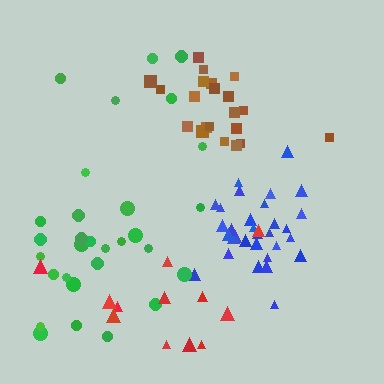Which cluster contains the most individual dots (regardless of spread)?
Blue (32).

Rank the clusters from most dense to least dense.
blue, brown, green, red.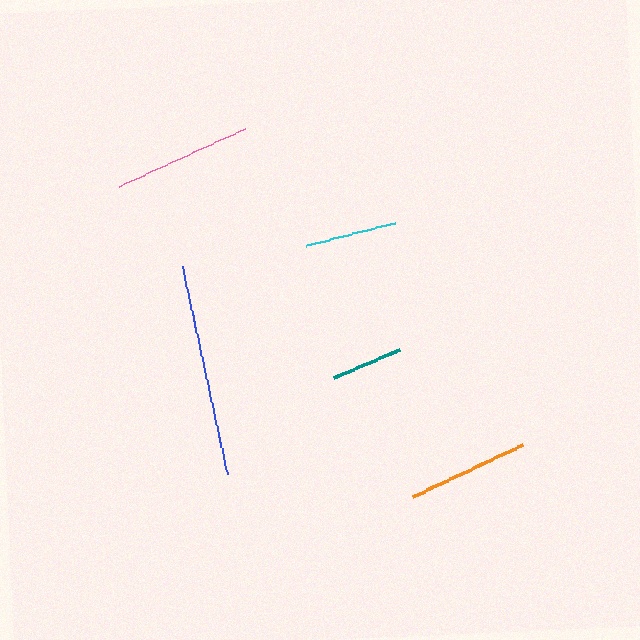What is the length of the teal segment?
The teal segment is approximately 72 pixels long.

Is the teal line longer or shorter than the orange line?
The orange line is longer than the teal line.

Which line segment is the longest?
The blue line is the longest at approximately 212 pixels.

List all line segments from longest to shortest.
From longest to shortest: blue, pink, orange, cyan, teal.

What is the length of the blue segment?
The blue segment is approximately 212 pixels long.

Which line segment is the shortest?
The teal line is the shortest at approximately 72 pixels.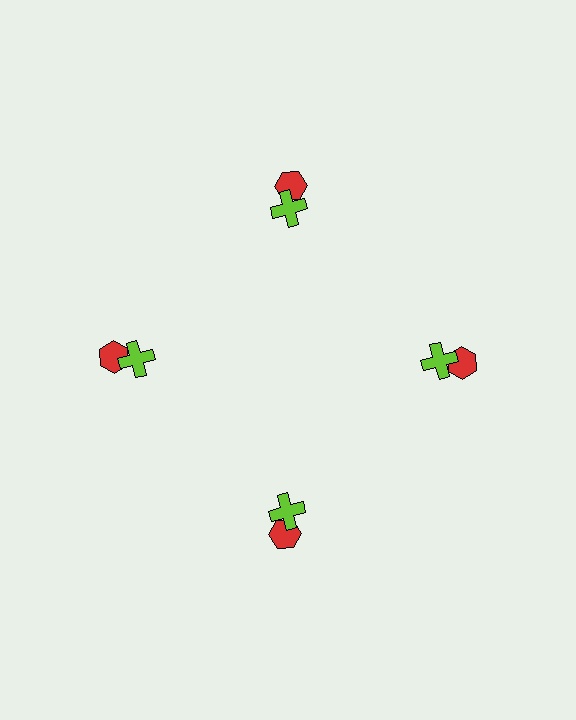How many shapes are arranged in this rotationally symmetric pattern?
There are 8 shapes, arranged in 4 groups of 2.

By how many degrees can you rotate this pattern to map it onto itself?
The pattern maps onto itself every 90 degrees of rotation.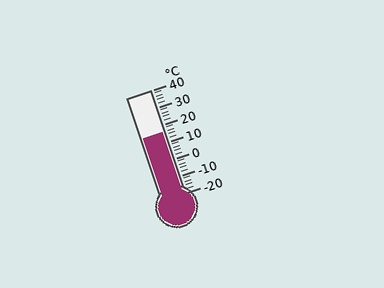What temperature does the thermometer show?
The thermometer shows approximately 16°C.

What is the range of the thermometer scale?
The thermometer scale ranges from -20°C to 40°C.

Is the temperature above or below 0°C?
The temperature is above 0°C.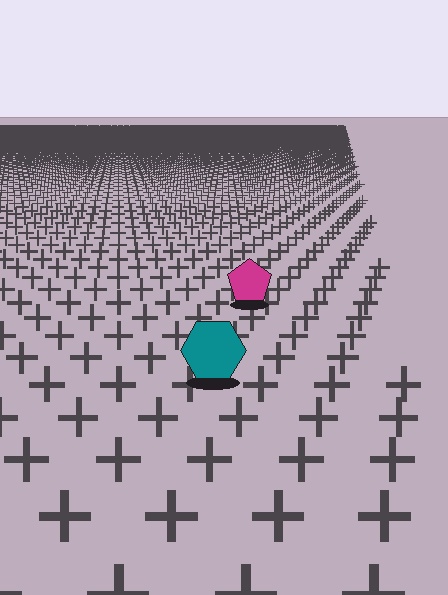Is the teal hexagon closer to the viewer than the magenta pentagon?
Yes. The teal hexagon is closer — you can tell from the texture gradient: the ground texture is coarser near it.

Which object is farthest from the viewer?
The magenta pentagon is farthest from the viewer. It appears smaller and the ground texture around it is denser.